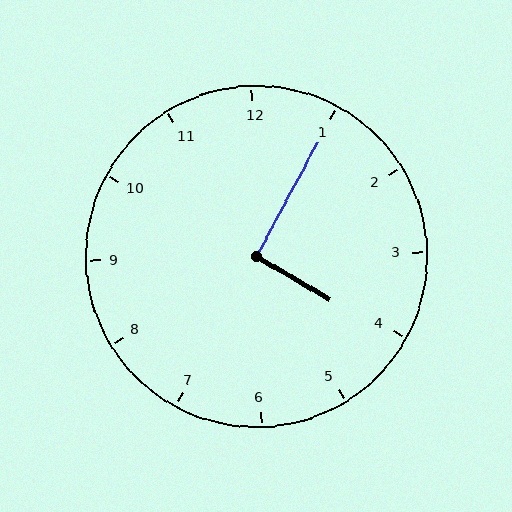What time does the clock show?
4:05.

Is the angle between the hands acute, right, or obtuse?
It is right.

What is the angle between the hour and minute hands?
Approximately 92 degrees.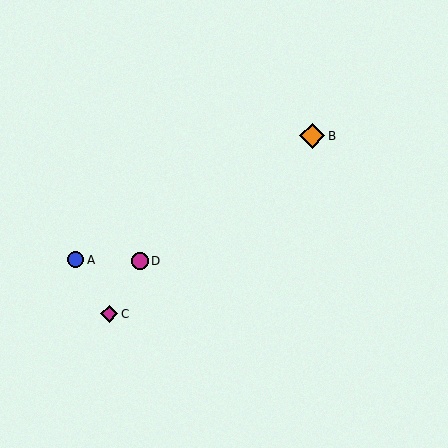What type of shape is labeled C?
Shape C is a magenta diamond.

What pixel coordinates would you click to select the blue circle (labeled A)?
Click at (76, 260) to select the blue circle A.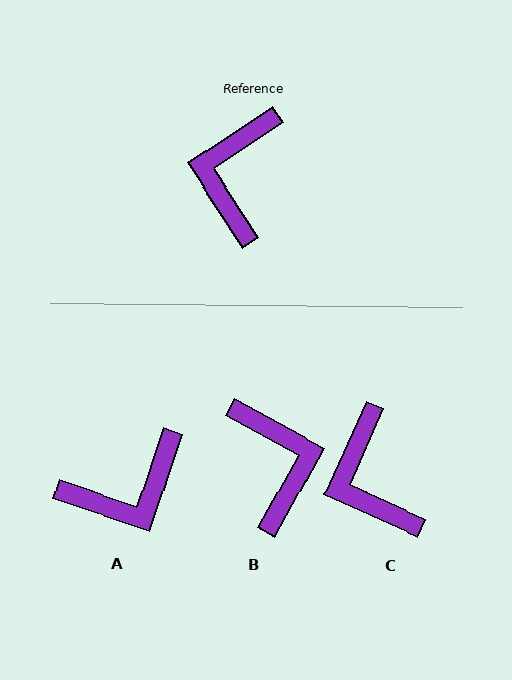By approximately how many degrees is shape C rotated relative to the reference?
Approximately 33 degrees counter-clockwise.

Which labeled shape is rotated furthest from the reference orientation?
B, about 152 degrees away.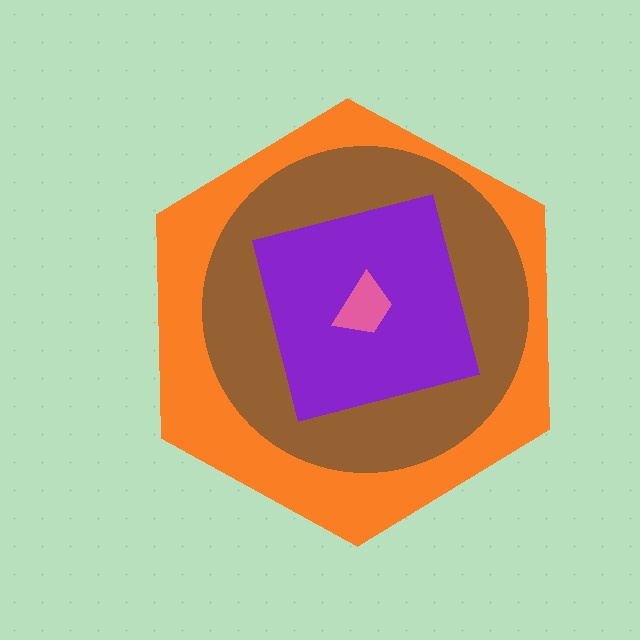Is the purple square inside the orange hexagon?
Yes.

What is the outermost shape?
The orange hexagon.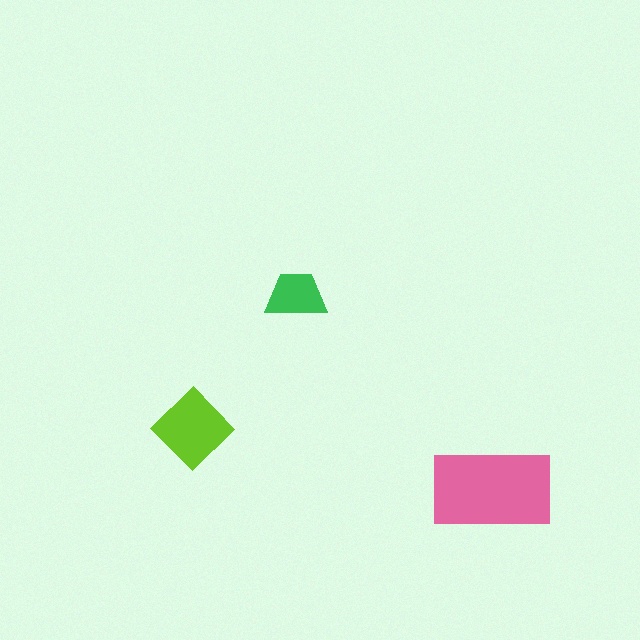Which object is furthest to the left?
The lime diamond is leftmost.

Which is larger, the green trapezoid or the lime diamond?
The lime diamond.